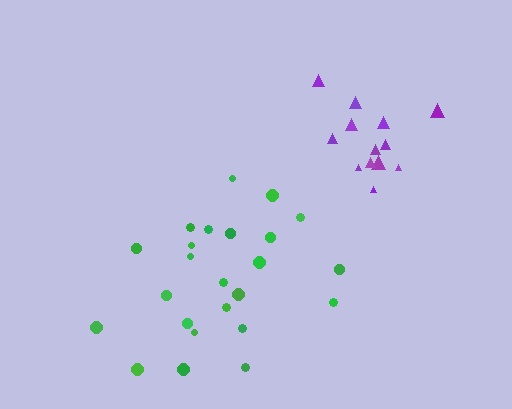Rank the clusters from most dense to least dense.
purple, green.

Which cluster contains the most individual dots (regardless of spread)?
Green (24).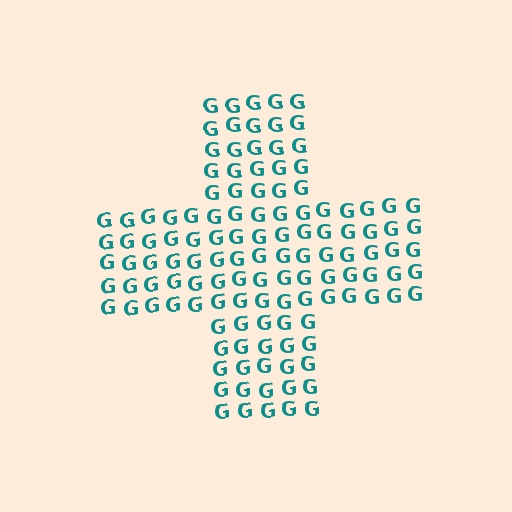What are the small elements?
The small elements are letter G's.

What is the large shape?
The large shape is a cross.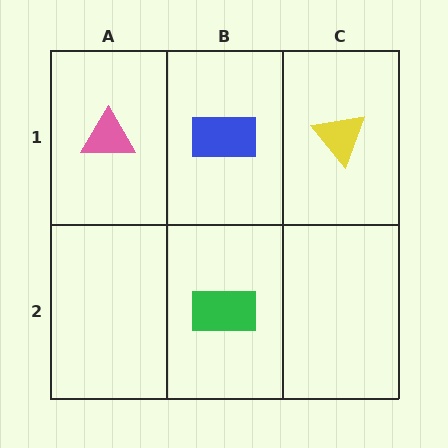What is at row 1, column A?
A pink triangle.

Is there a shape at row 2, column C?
No, that cell is empty.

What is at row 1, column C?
A yellow triangle.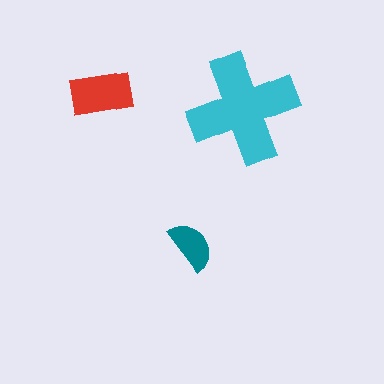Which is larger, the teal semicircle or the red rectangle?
The red rectangle.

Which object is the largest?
The cyan cross.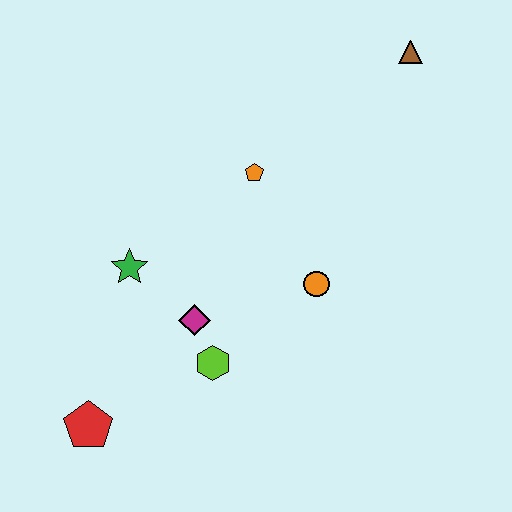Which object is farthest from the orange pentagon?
The red pentagon is farthest from the orange pentagon.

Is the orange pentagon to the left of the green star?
No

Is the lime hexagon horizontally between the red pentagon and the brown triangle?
Yes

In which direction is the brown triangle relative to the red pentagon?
The brown triangle is above the red pentagon.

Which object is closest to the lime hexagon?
The magenta diamond is closest to the lime hexagon.